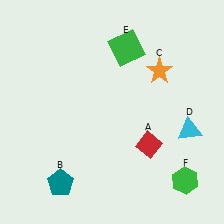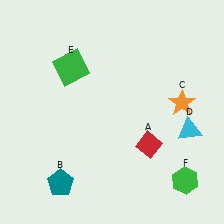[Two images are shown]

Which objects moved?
The objects that moved are: the orange star (C), the green square (E).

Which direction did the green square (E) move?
The green square (E) moved left.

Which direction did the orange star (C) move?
The orange star (C) moved down.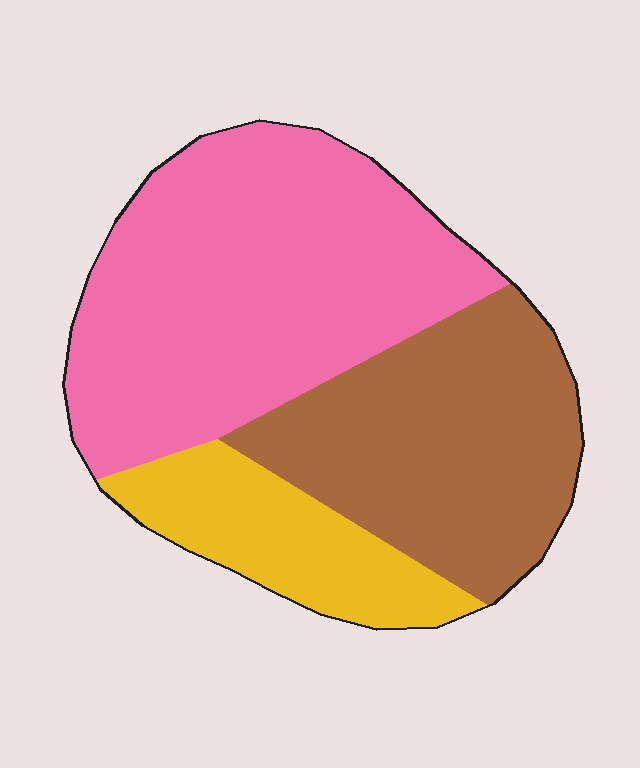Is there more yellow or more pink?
Pink.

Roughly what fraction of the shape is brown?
Brown covers about 35% of the shape.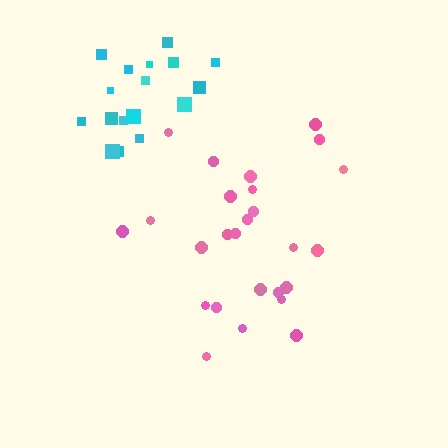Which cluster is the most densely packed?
Cyan.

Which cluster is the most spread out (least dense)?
Pink.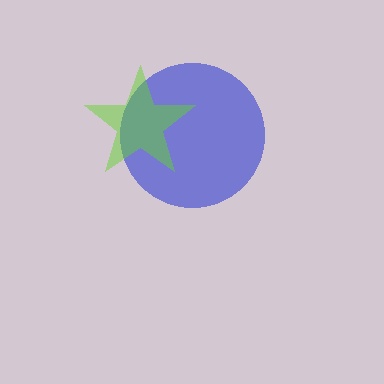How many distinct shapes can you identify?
There are 2 distinct shapes: a blue circle, a lime star.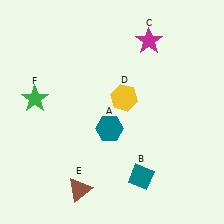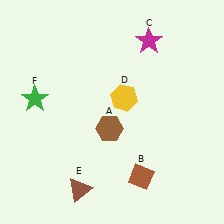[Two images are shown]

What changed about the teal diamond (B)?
In Image 1, B is teal. In Image 2, it changed to brown.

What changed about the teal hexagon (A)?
In Image 1, A is teal. In Image 2, it changed to brown.